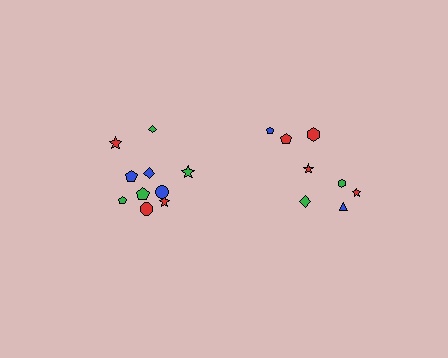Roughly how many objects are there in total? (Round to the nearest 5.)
Roughly 20 objects in total.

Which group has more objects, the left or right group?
The left group.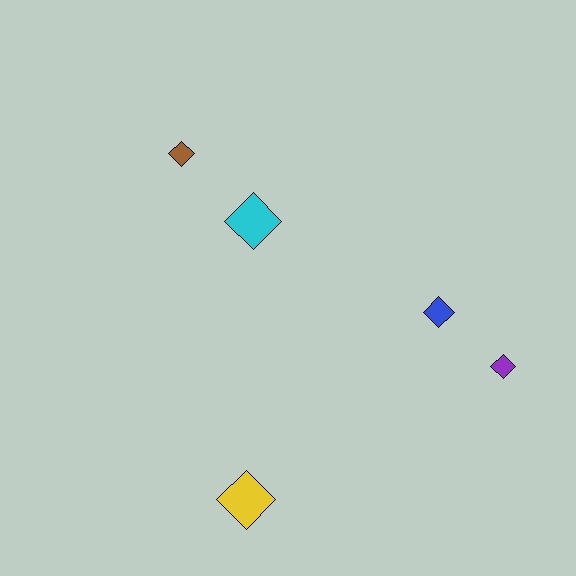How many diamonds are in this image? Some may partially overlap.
There are 5 diamonds.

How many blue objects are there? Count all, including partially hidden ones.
There is 1 blue object.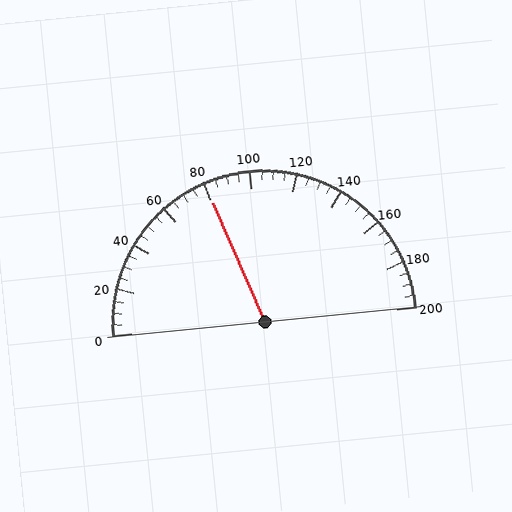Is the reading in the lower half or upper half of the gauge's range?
The reading is in the lower half of the range (0 to 200).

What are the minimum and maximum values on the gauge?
The gauge ranges from 0 to 200.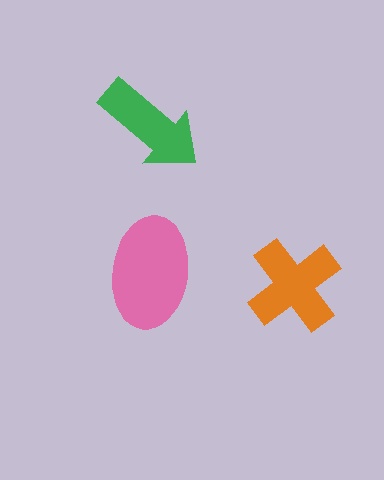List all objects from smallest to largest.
The green arrow, the orange cross, the pink ellipse.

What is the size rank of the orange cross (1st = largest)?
2nd.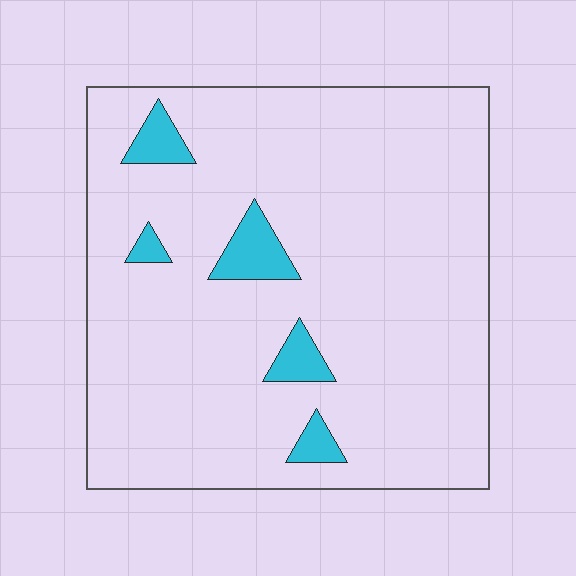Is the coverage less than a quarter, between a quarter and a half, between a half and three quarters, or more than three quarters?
Less than a quarter.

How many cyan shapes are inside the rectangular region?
5.